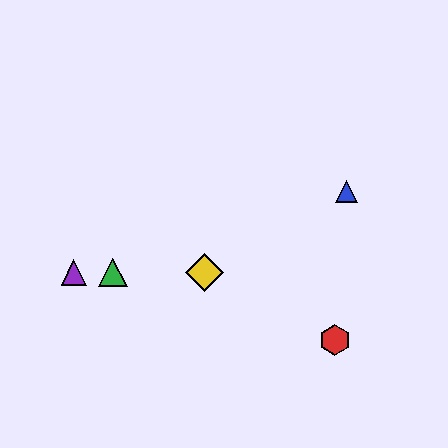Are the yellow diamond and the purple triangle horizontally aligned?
Yes, both are at y≈273.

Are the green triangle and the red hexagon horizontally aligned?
No, the green triangle is at y≈273 and the red hexagon is at y≈340.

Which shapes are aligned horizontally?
The green triangle, the yellow diamond, the purple triangle are aligned horizontally.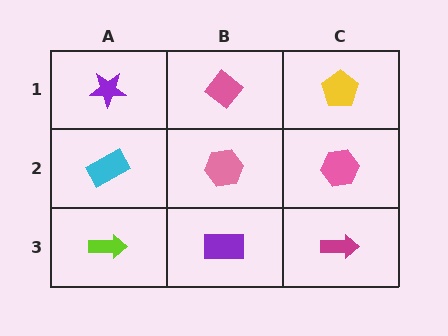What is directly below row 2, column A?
A lime arrow.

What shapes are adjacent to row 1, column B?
A pink hexagon (row 2, column B), a purple star (row 1, column A), a yellow pentagon (row 1, column C).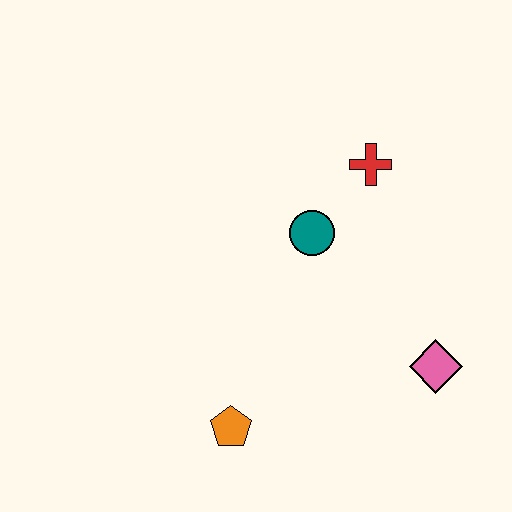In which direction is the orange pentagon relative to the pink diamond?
The orange pentagon is to the left of the pink diamond.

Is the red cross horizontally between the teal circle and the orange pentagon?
No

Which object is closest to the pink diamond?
The teal circle is closest to the pink diamond.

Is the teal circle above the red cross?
No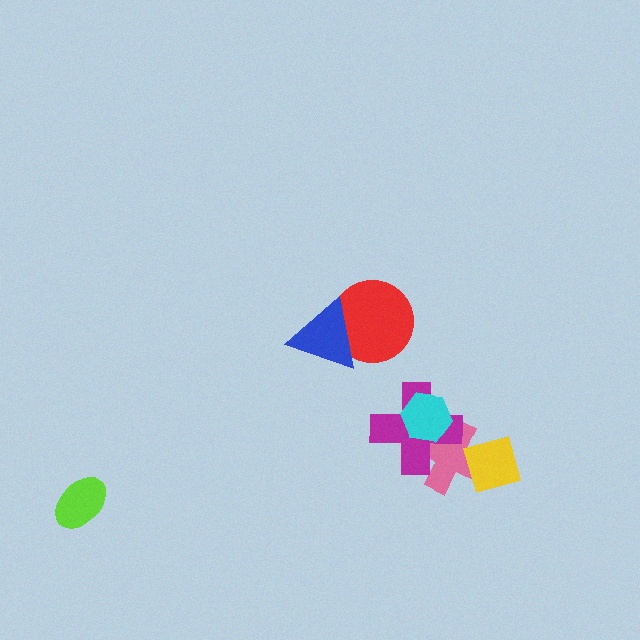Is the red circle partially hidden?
Yes, it is partially covered by another shape.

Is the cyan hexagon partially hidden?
No, no other shape covers it.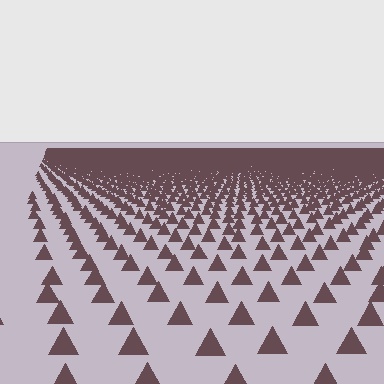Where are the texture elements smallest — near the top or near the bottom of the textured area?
Near the top.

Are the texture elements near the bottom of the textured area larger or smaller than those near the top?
Larger. Near the bottom, elements are closer to the viewer and appear at a bigger on-screen size.